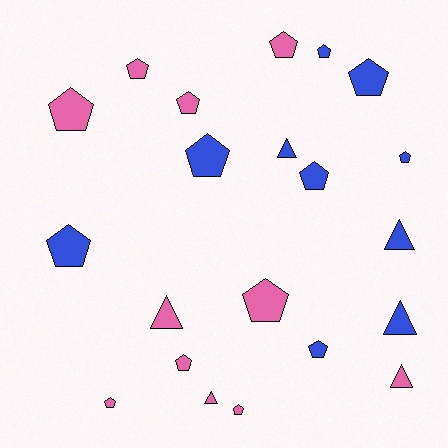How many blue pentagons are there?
There are 7 blue pentagons.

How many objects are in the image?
There are 21 objects.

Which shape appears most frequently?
Pentagon, with 15 objects.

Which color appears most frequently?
Pink, with 11 objects.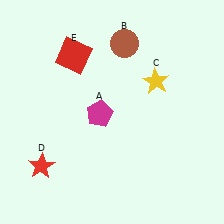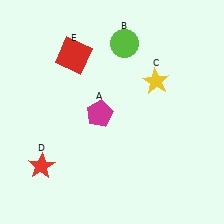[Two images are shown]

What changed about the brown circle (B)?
In Image 1, B is brown. In Image 2, it changed to lime.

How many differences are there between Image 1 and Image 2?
There is 1 difference between the two images.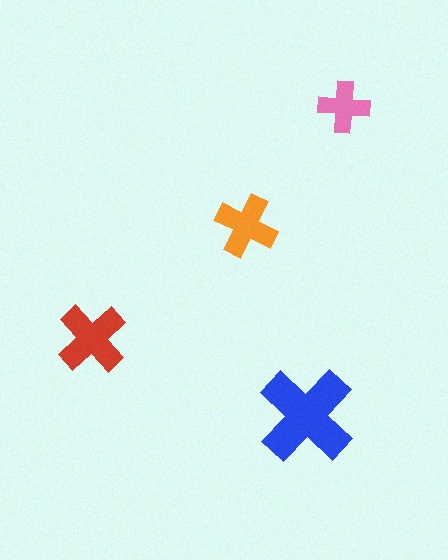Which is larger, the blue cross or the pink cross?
The blue one.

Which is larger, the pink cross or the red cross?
The red one.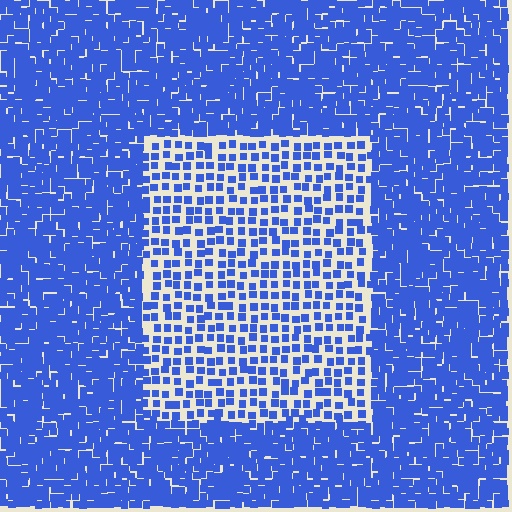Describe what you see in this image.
The image contains small blue elements arranged at two different densities. A rectangle-shaped region is visible where the elements are less densely packed than the surrounding area.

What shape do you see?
I see a rectangle.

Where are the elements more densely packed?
The elements are more densely packed outside the rectangle boundary.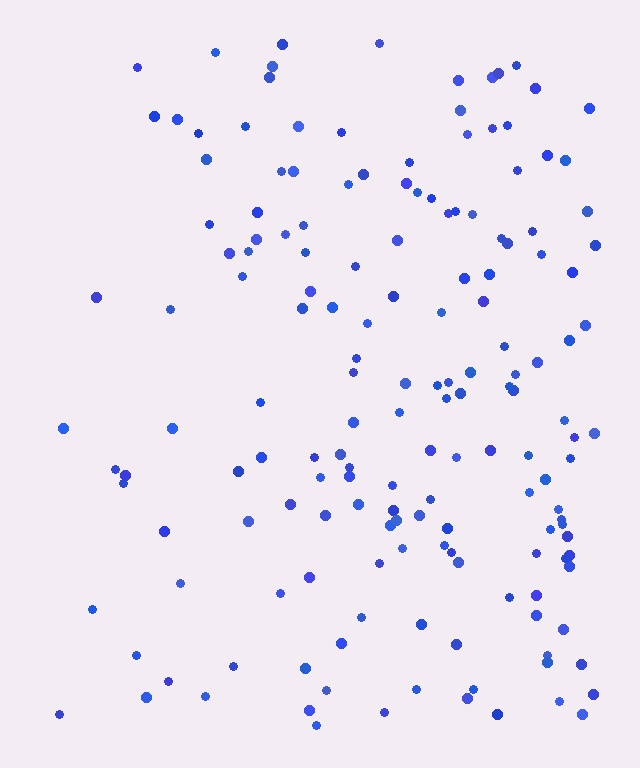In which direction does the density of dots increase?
From left to right, with the right side densest.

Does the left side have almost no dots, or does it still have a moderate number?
Still a moderate number, just noticeably fewer than the right.